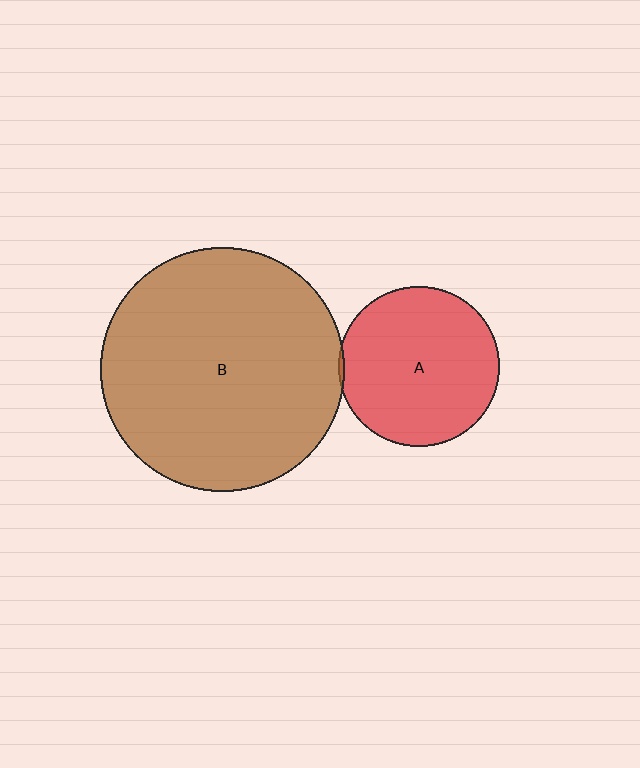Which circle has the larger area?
Circle B (brown).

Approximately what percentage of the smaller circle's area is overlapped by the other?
Approximately 5%.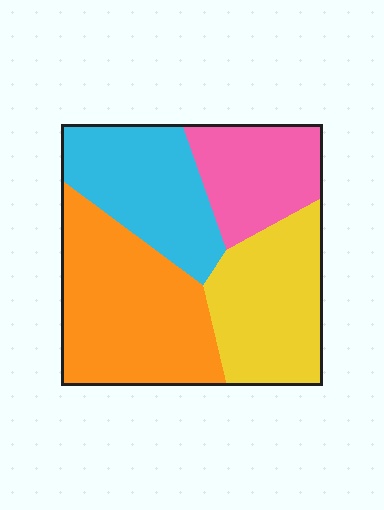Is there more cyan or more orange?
Orange.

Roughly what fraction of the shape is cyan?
Cyan covers roughly 25% of the shape.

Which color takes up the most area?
Orange, at roughly 35%.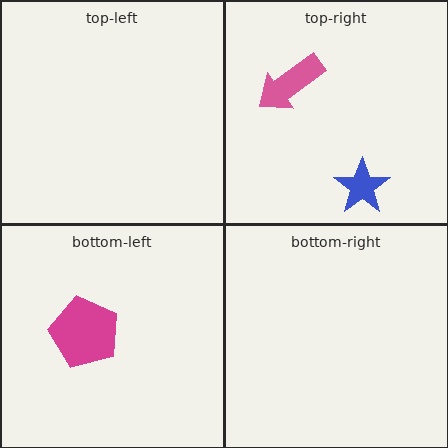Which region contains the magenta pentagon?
The bottom-left region.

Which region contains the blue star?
The top-right region.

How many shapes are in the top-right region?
2.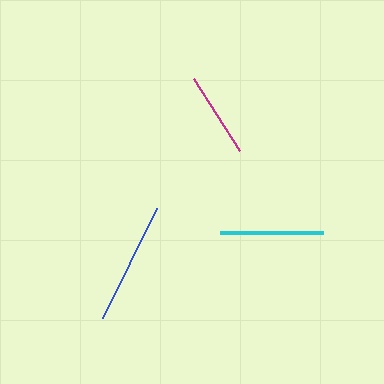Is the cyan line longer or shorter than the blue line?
The blue line is longer than the cyan line.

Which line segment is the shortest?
The magenta line is the shortest at approximately 86 pixels.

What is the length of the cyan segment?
The cyan segment is approximately 103 pixels long.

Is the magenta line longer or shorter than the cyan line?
The cyan line is longer than the magenta line.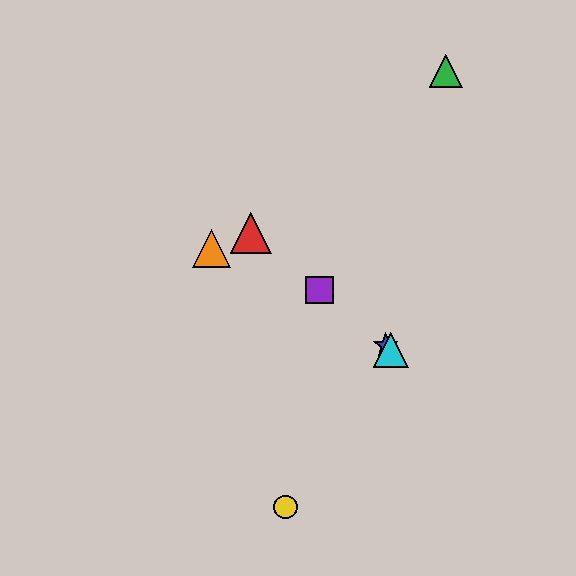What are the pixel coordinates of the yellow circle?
The yellow circle is at (286, 507).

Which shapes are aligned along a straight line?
The red triangle, the blue star, the purple square, the cyan triangle are aligned along a straight line.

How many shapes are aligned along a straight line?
4 shapes (the red triangle, the blue star, the purple square, the cyan triangle) are aligned along a straight line.